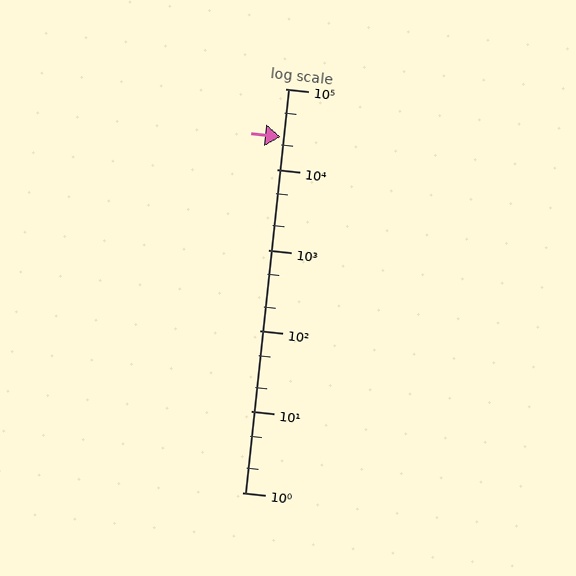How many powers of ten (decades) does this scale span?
The scale spans 5 decades, from 1 to 100000.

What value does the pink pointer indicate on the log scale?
The pointer indicates approximately 25000.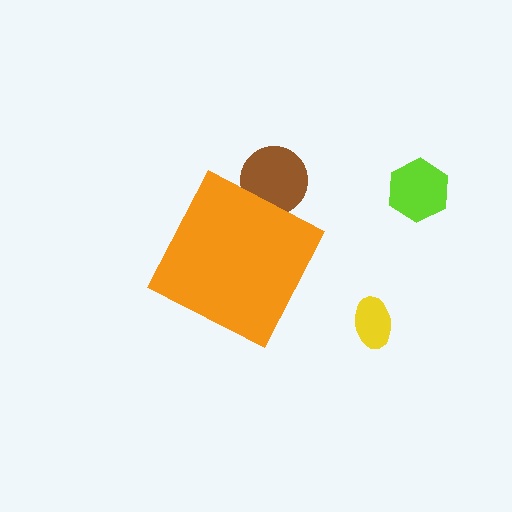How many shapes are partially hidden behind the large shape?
1 shape is partially hidden.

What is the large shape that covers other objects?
An orange diamond.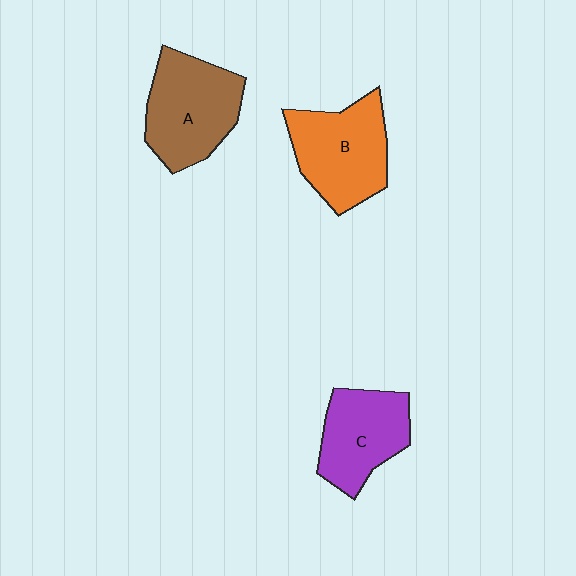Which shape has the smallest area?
Shape C (purple).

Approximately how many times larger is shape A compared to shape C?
Approximately 1.2 times.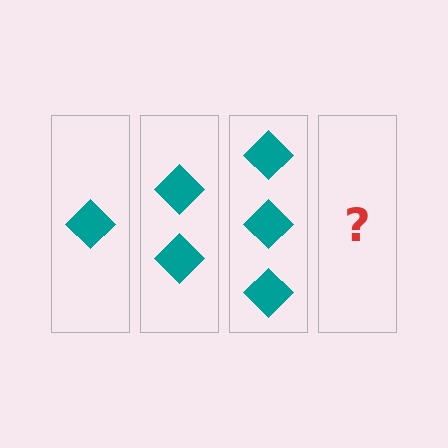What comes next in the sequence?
The next element should be 4 diamonds.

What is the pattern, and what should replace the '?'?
The pattern is that each step adds one more diamond. The '?' should be 4 diamonds.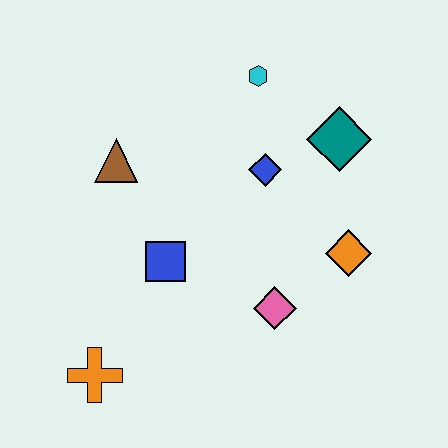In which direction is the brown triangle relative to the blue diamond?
The brown triangle is to the left of the blue diamond.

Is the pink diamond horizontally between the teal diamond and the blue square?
Yes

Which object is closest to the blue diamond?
The teal diamond is closest to the blue diamond.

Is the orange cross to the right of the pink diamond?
No